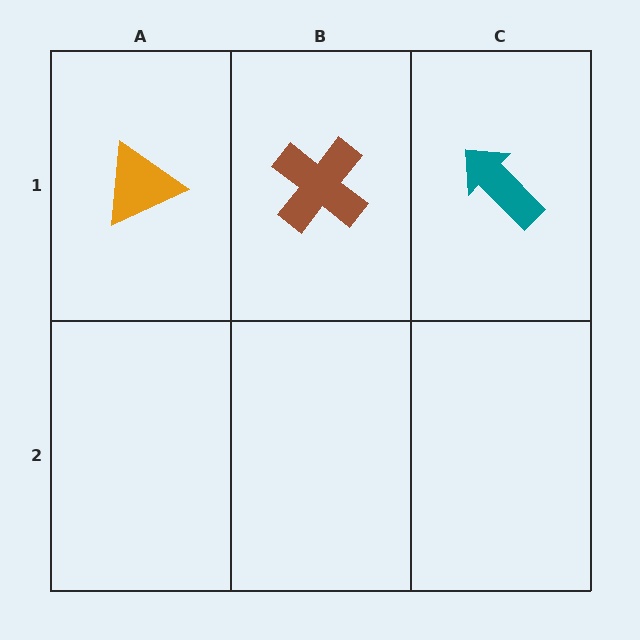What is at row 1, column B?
A brown cross.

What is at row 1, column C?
A teal arrow.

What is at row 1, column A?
An orange triangle.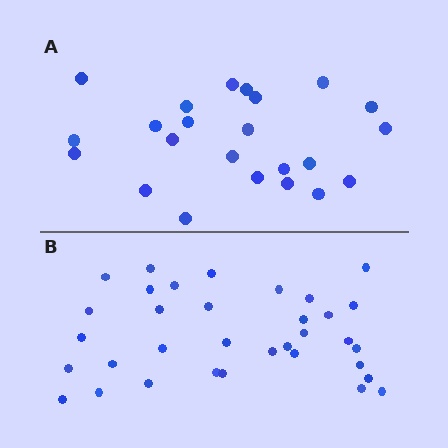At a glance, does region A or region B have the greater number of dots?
Region B (the bottom region) has more dots.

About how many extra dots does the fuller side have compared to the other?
Region B has roughly 12 or so more dots than region A.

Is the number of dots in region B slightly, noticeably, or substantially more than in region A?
Region B has substantially more. The ratio is roughly 1.5 to 1.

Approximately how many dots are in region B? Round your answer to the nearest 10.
About 30 dots. (The exact count is 34, which rounds to 30.)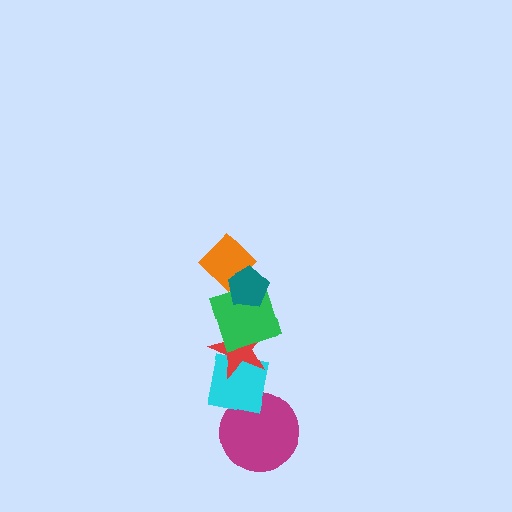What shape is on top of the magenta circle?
The cyan square is on top of the magenta circle.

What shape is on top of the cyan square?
The red star is on top of the cyan square.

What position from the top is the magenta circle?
The magenta circle is 6th from the top.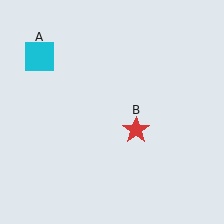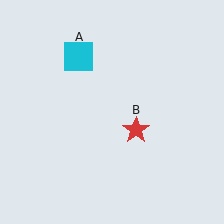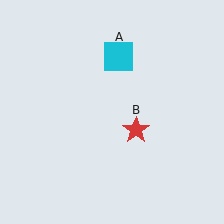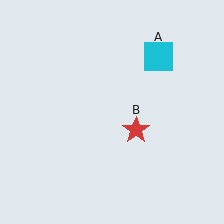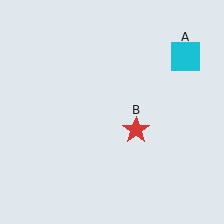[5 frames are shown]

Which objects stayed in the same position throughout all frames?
Red star (object B) remained stationary.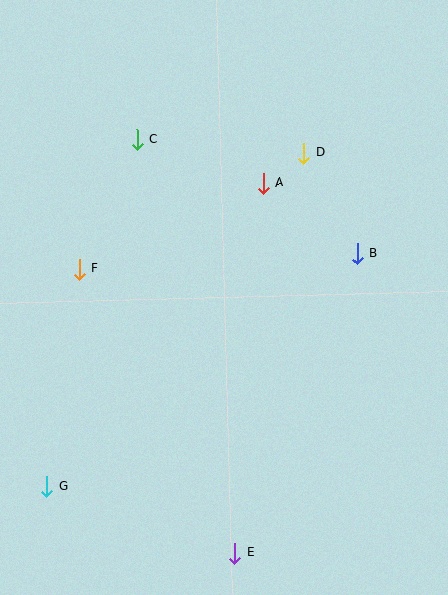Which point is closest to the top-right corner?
Point D is closest to the top-right corner.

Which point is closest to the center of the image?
Point A at (263, 183) is closest to the center.